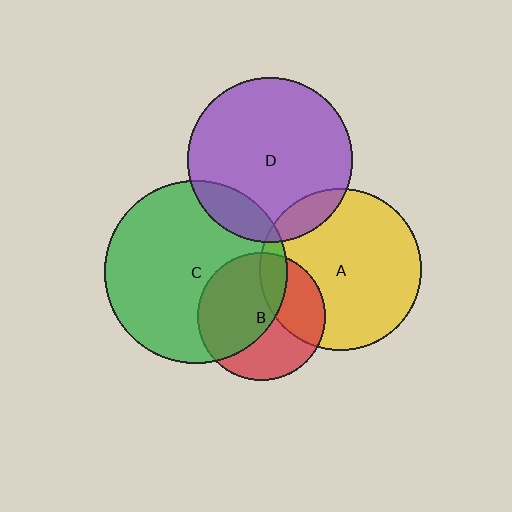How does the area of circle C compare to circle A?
Approximately 1.3 times.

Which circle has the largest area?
Circle C (green).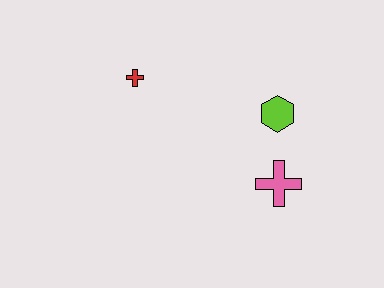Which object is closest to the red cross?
The lime hexagon is closest to the red cross.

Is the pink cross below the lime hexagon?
Yes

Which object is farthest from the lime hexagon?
The red cross is farthest from the lime hexagon.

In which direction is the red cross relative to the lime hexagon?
The red cross is to the left of the lime hexagon.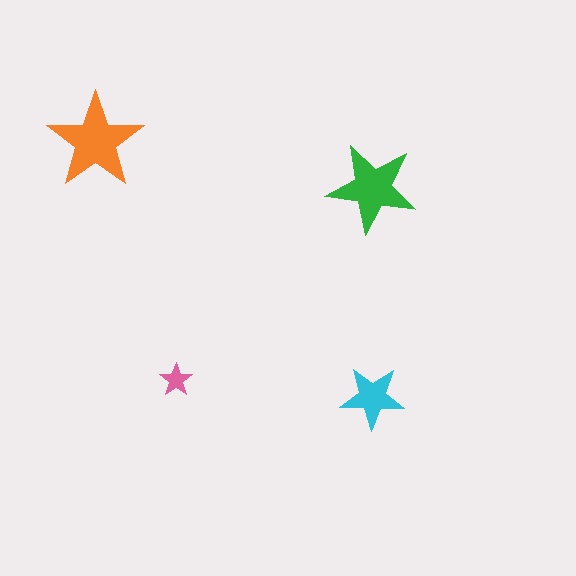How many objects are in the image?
There are 4 objects in the image.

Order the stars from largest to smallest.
the orange one, the green one, the cyan one, the pink one.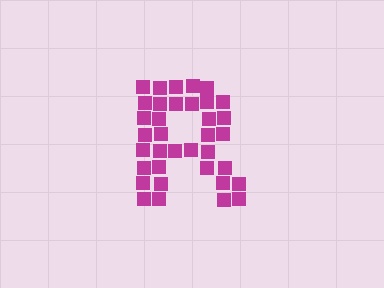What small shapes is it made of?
It is made of small squares.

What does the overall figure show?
The overall figure shows the letter R.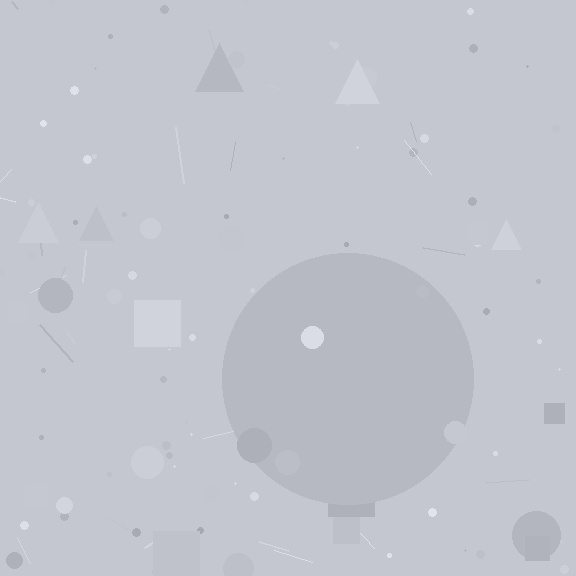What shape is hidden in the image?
A circle is hidden in the image.